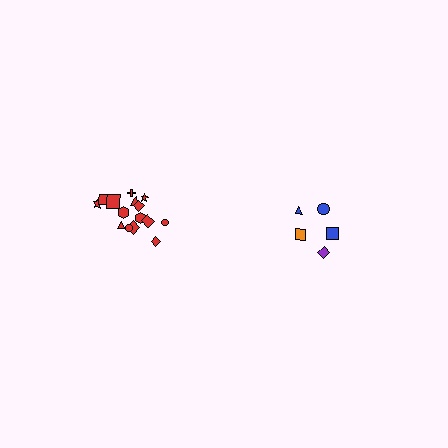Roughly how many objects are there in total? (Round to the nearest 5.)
Roughly 20 objects in total.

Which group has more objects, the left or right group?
The left group.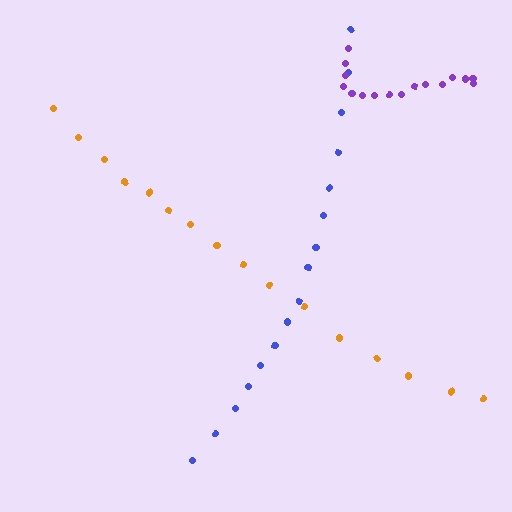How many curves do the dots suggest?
There are 3 distinct paths.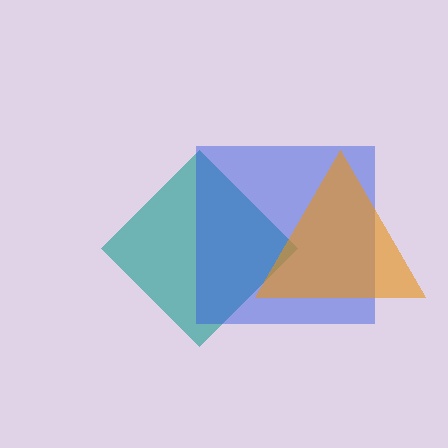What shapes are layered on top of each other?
The layered shapes are: a teal diamond, a blue square, an orange triangle.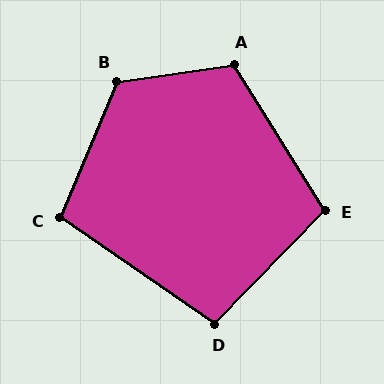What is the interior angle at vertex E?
Approximately 104 degrees (obtuse).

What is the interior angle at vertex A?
Approximately 114 degrees (obtuse).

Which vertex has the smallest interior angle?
D, at approximately 99 degrees.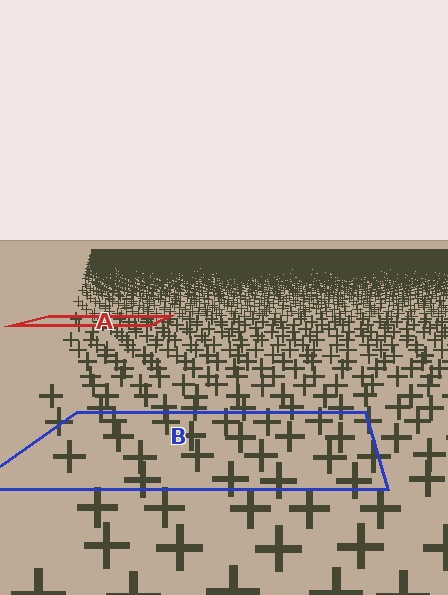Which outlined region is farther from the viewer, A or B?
Region A is farther from the viewer — the texture elements inside it appear smaller and more densely packed.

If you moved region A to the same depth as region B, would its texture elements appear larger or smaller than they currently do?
They would appear larger. At a closer depth, the same texture elements are projected at a bigger on-screen size.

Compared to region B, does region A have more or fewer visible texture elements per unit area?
Region A has more texture elements per unit area — they are packed more densely because it is farther away.